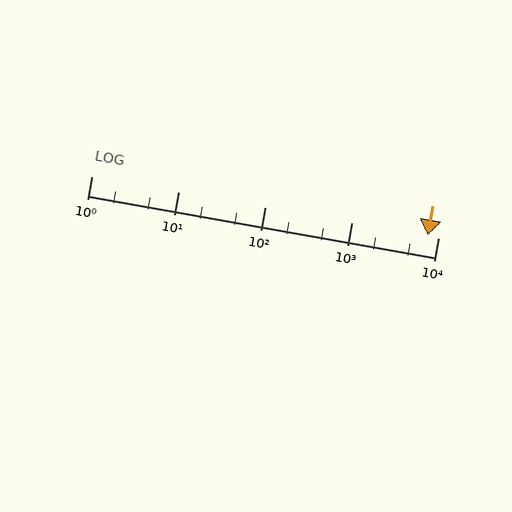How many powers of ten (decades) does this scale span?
The scale spans 4 decades, from 1 to 10000.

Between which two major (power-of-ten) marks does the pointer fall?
The pointer is between 1000 and 10000.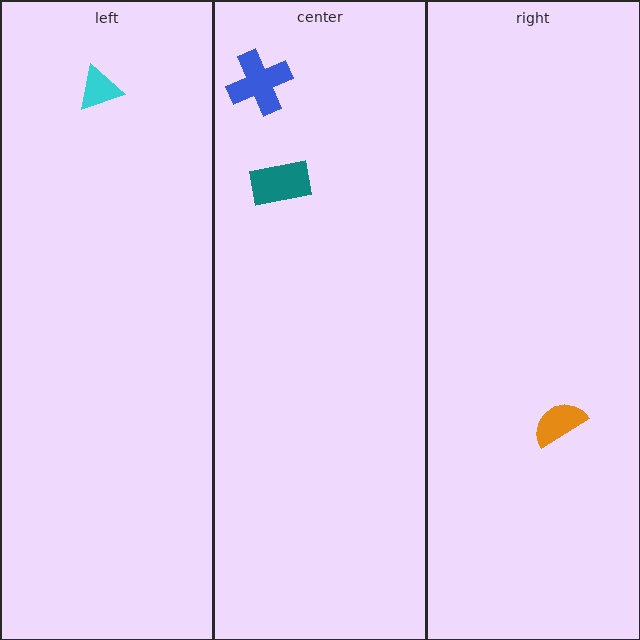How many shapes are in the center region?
2.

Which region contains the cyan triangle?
The left region.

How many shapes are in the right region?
1.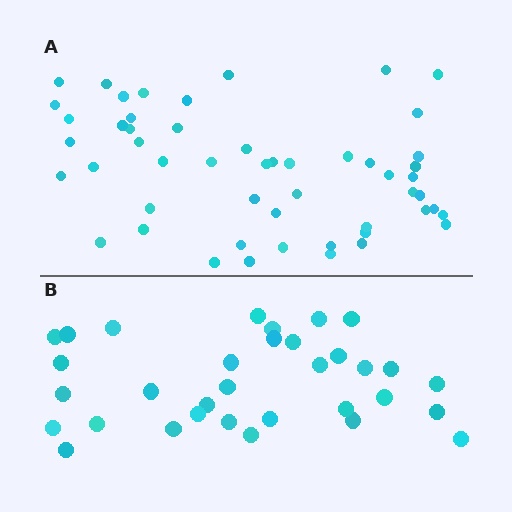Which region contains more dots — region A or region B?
Region A (the top region) has more dots.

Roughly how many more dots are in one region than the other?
Region A has approximately 20 more dots than region B.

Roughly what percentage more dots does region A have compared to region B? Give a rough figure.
About 60% more.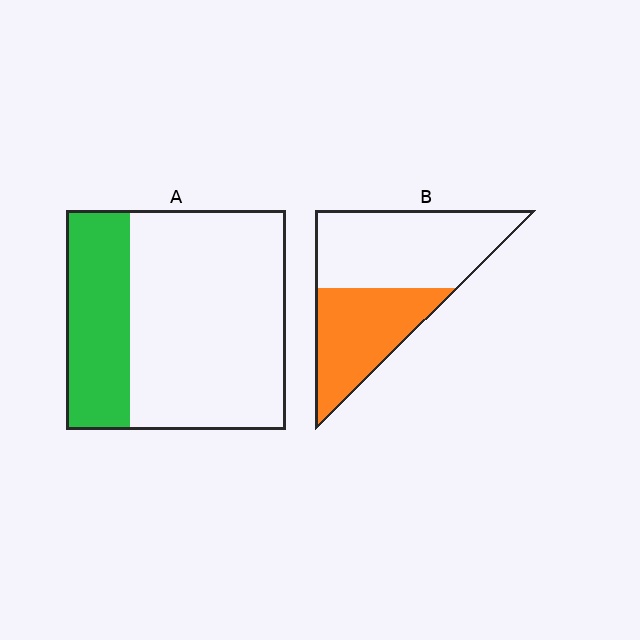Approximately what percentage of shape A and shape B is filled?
A is approximately 30% and B is approximately 40%.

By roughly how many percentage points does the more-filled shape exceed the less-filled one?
By roughly 15 percentage points (B over A).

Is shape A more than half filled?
No.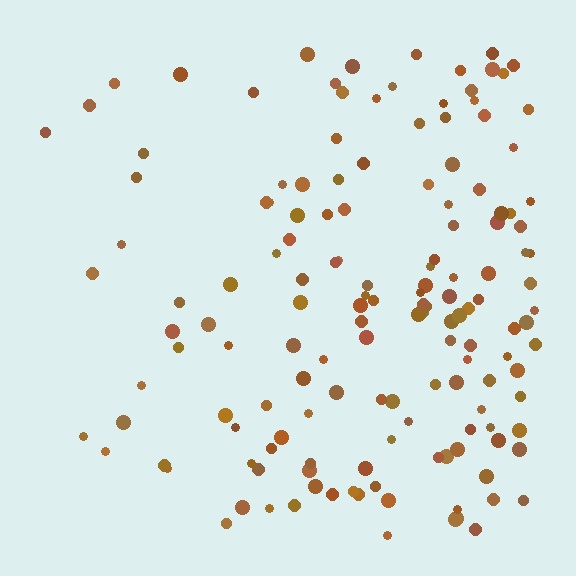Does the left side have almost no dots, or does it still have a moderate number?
Still a moderate number, just noticeably fewer than the right.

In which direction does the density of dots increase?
From left to right, with the right side densest.